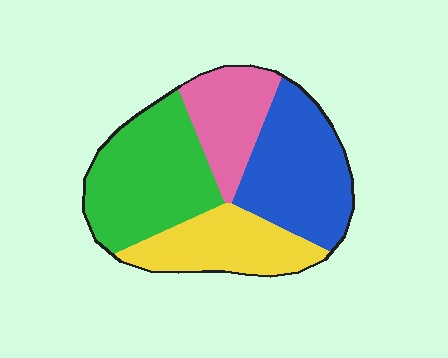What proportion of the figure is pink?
Pink takes up less than a quarter of the figure.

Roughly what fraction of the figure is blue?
Blue takes up between a sixth and a third of the figure.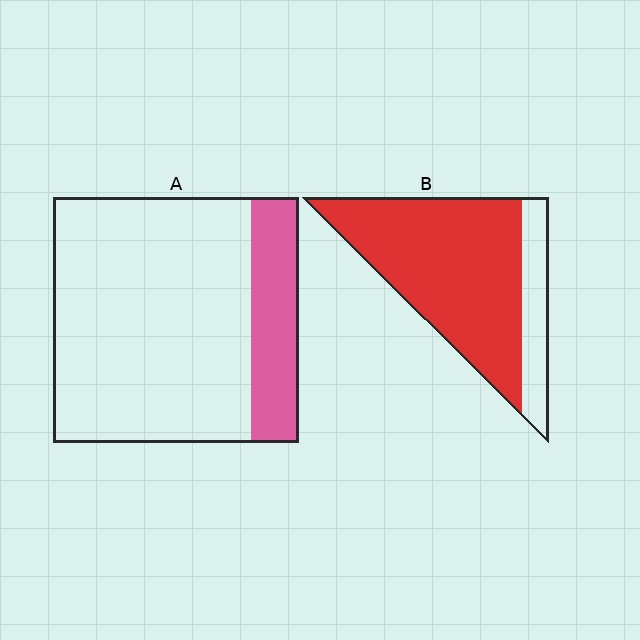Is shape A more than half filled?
No.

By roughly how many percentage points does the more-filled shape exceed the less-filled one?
By roughly 60 percentage points (B over A).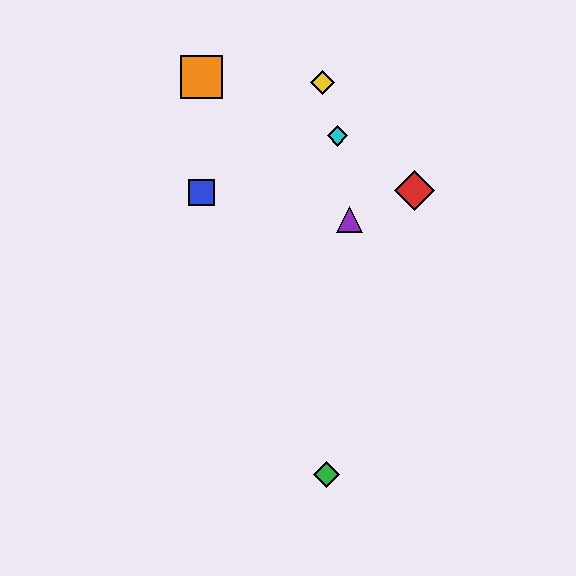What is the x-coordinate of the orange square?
The orange square is at x≈201.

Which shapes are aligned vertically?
The blue square, the orange square are aligned vertically.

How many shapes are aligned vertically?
2 shapes (the blue square, the orange square) are aligned vertically.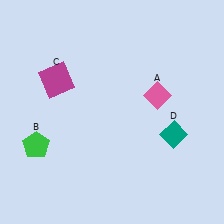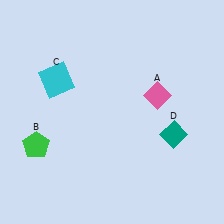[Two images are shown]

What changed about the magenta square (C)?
In Image 1, C is magenta. In Image 2, it changed to cyan.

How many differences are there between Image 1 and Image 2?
There is 1 difference between the two images.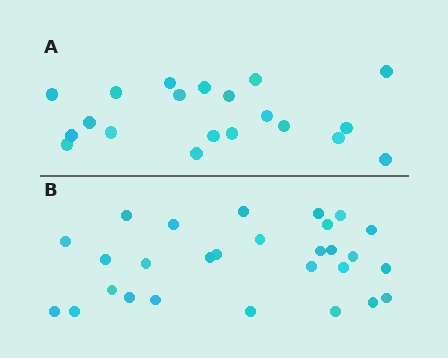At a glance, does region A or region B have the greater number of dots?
Region B (the bottom region) has more dots.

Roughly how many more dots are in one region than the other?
Region B has roughly 8 or so more dots than region A.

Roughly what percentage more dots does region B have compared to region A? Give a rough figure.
About 40% more.